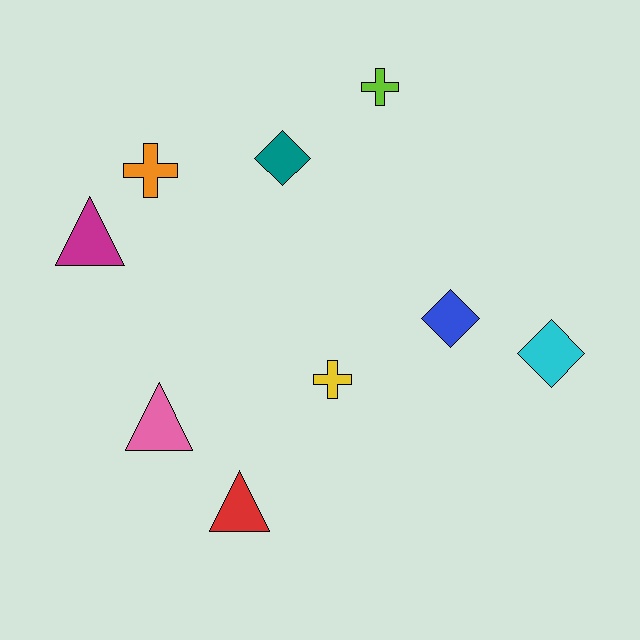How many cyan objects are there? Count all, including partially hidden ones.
There is 1 cyan object.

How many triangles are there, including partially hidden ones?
There are 3 triangles.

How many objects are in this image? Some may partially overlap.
There are 9 objects.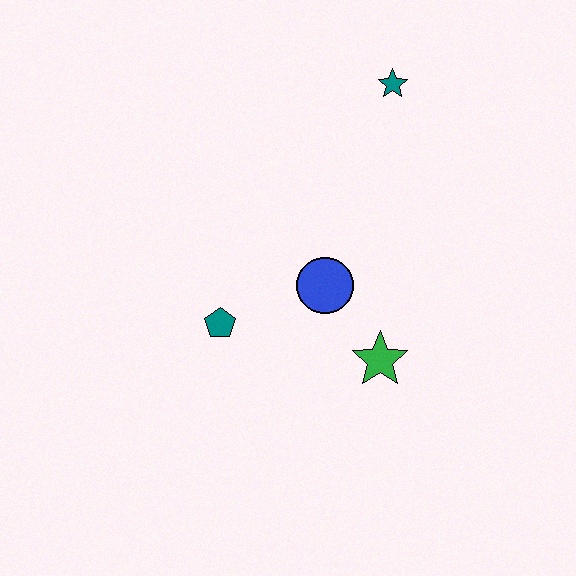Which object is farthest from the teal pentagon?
The teal star is farthest from the teal pentagon.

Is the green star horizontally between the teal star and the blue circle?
Yes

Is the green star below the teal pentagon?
Yes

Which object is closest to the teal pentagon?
The blue circle is closest to the teal pentagon.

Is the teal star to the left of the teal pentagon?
No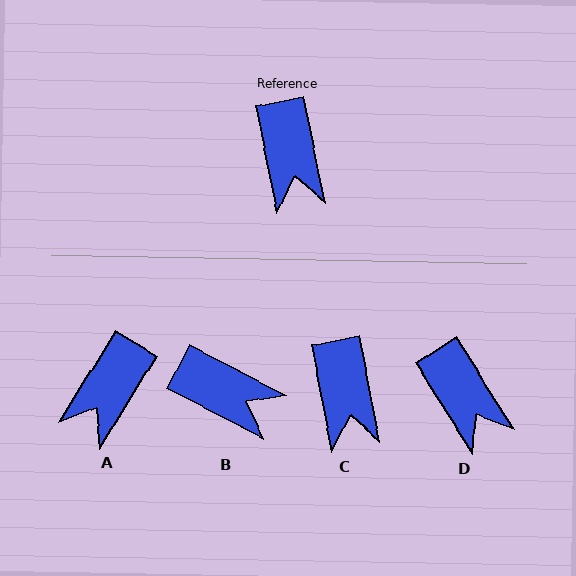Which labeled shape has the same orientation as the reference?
C.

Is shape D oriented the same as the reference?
No, it is off by about 21 degrees.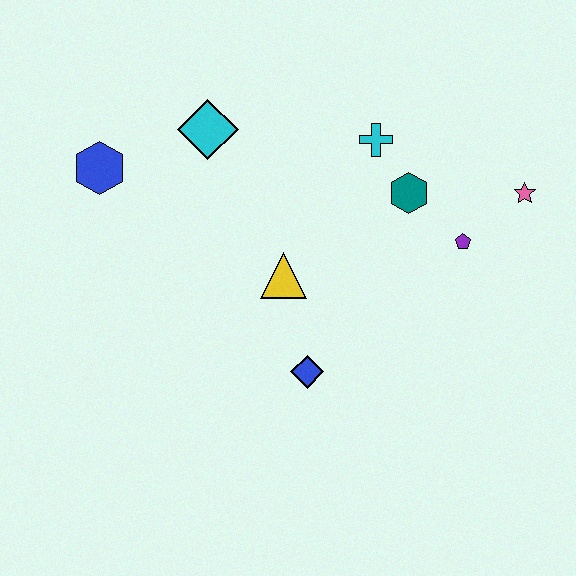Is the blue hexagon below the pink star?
No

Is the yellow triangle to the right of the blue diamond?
No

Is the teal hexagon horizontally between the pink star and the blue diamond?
Yes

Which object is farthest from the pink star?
The blue hexagon is farthest from the pink star.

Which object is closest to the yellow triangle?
The blue diamond is closest to the yellow triangle.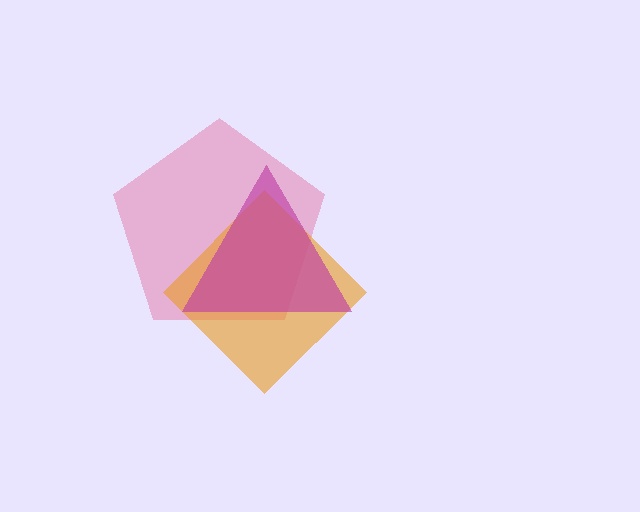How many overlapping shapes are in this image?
There are 3 overlapping shapes in the image.